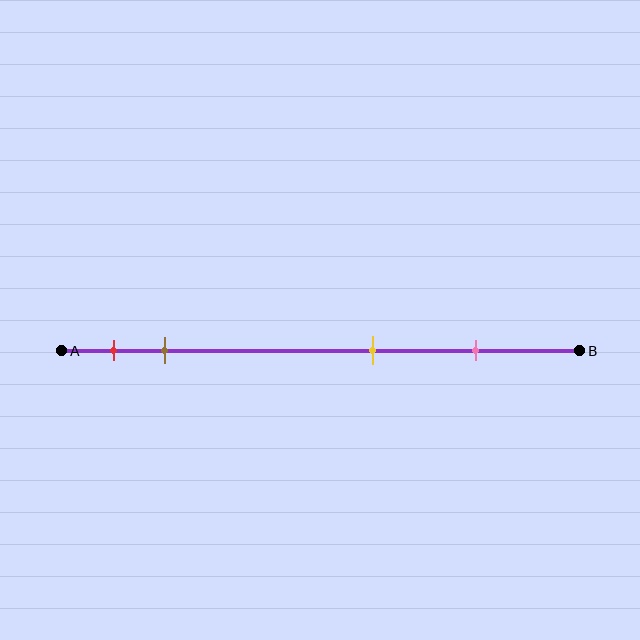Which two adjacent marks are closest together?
The red and brown marks are the closest adjacent pair.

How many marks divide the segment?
There are 4 marks dividing the segment.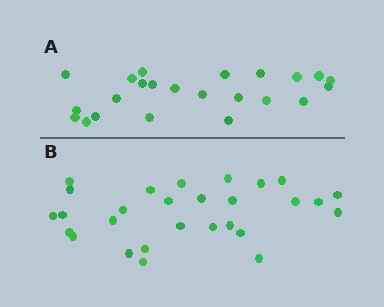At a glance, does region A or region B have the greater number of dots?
Region B (the bottom region) has more dots.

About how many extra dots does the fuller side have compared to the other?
Region B has about 5 more dots than region A.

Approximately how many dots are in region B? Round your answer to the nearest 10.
About 30 dots. (The exact count is 28, which rounds to 30.)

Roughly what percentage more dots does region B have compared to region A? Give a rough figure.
About 20% more.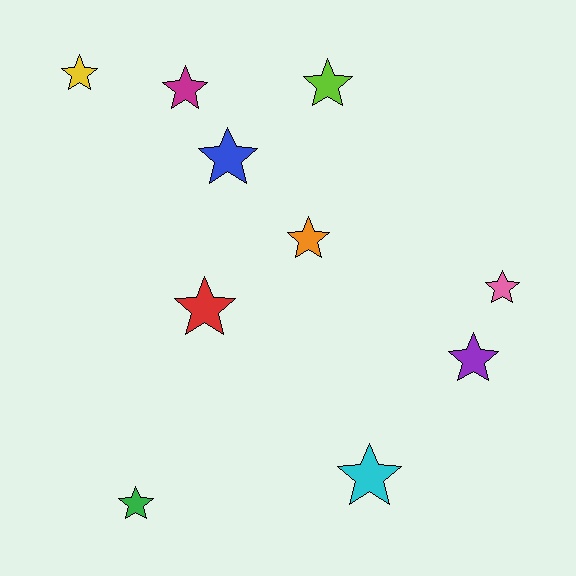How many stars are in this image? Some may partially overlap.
There are 10 stars.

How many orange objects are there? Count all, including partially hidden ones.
There is 1 orange object.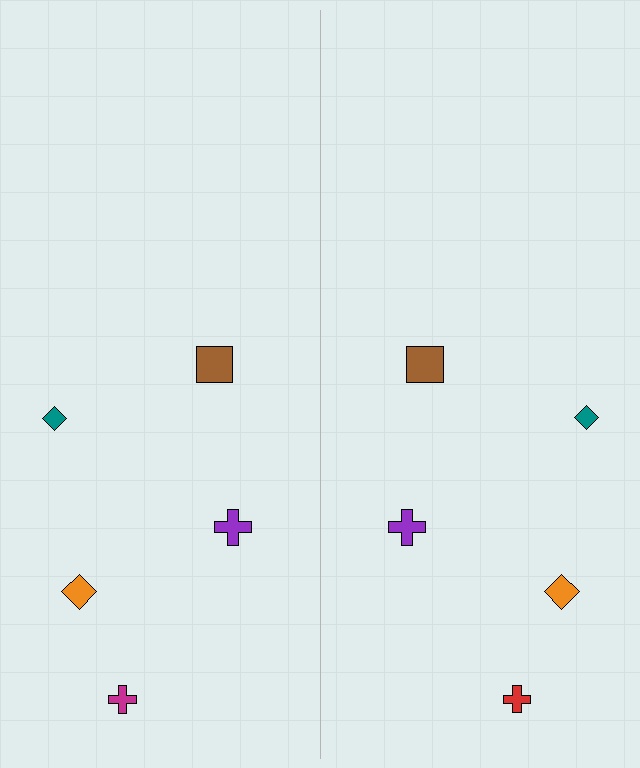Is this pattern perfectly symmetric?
No, the pattern is not perfectly symmetric. The red cross on the right side breaks the symmetry — its mirror counterpart is magenta.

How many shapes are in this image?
There are 10 shapes in this image.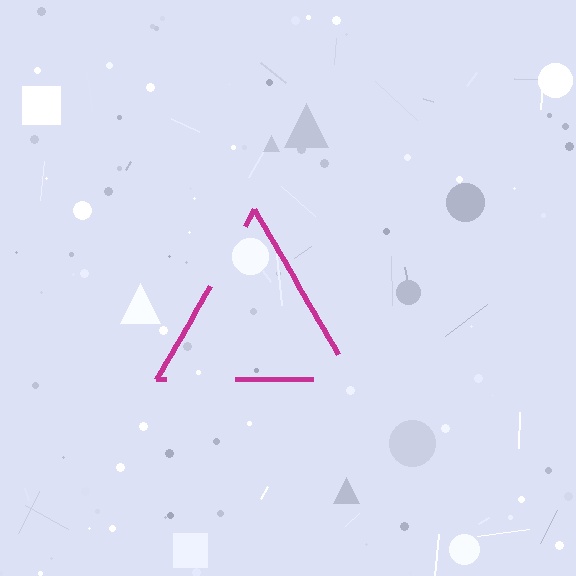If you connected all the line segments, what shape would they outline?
They would outline a triangle.